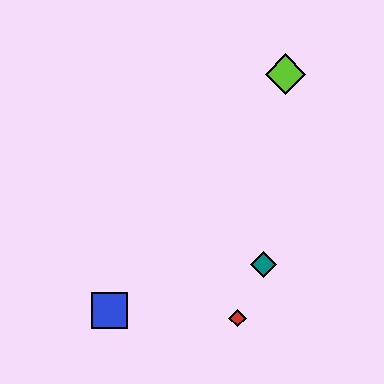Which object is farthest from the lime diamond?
The blue square is farthest from the lime diamond.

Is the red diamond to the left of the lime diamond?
Yes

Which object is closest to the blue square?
The red diamond is closest to the blue square.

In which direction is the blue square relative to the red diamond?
The blue square is to the left of the red diamond.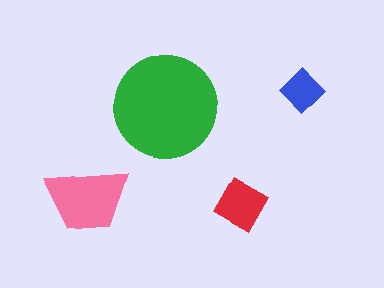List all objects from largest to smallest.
The green circle, the pink trapezoid, the red square, the blue diamond.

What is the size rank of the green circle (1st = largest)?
1st.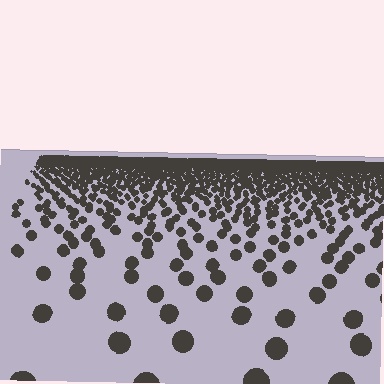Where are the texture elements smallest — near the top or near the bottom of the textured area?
Near the top.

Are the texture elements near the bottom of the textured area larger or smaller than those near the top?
Larger. Near the bottom, elements are closer to the viewer and appear at a bigger on-screen size.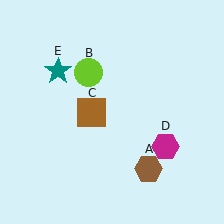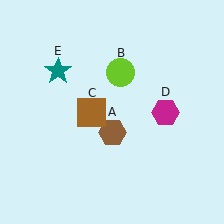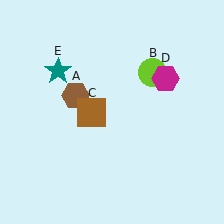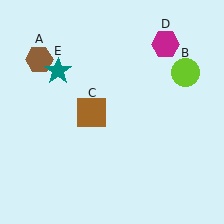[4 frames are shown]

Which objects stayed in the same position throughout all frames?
Brown square (object C) and teal star (object E) remained stationary.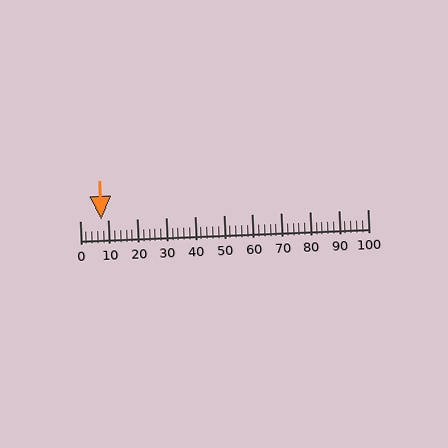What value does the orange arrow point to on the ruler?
The orange arrow points to approximately 8.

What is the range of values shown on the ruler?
The ruler shows values from 0 to 100.